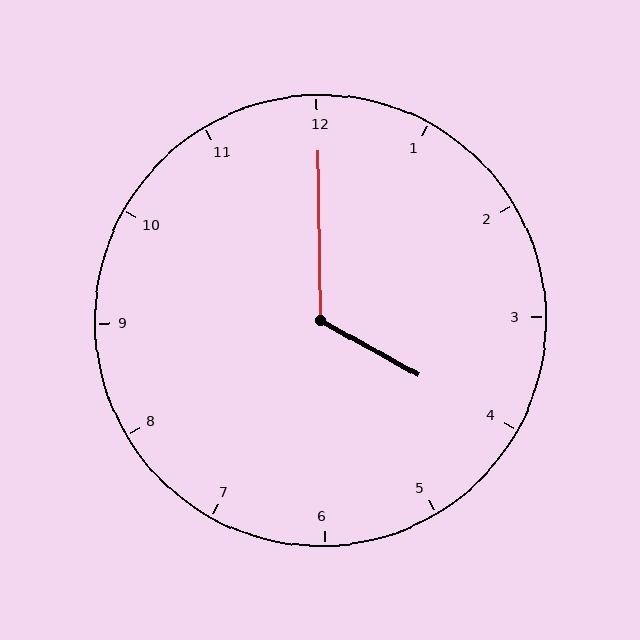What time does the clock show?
4:00.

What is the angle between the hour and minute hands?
Approximately 120 degrees.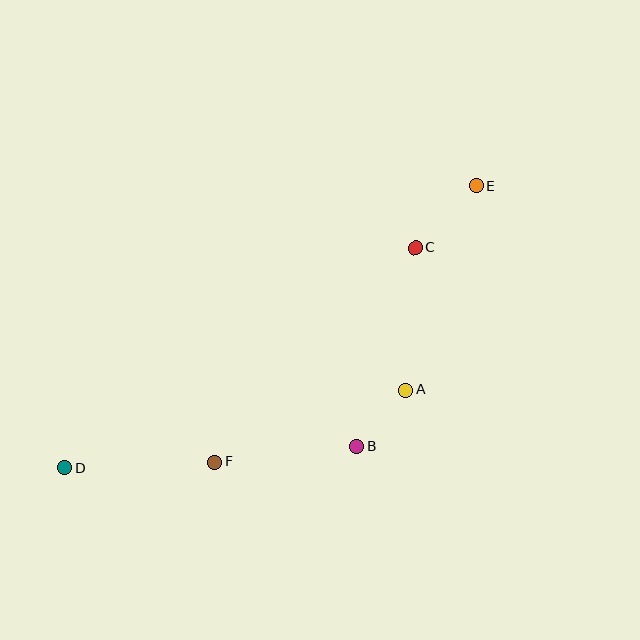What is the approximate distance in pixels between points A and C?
The distance between A and C is approximately 142 pixels.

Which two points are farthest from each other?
Points D and E are farthest from each other.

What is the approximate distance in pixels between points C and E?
The distance between C and E is approximately 87 pixels.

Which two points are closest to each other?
Points A and B are closest to each other.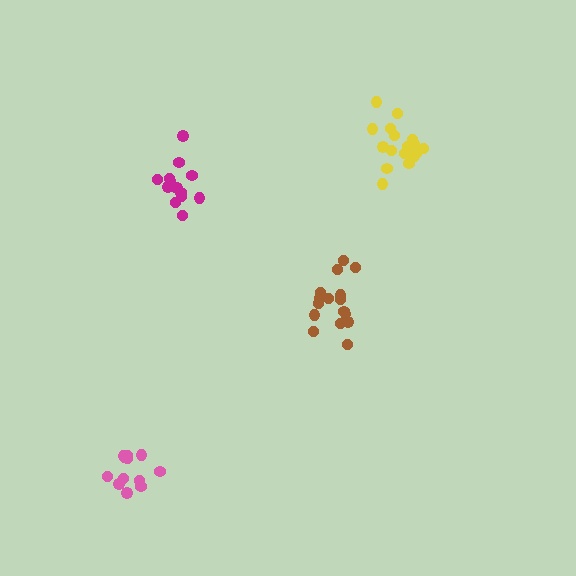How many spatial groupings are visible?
There are 4 spatial groupings.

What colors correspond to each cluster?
The clusters are colored: yellow, brown, magenta, pink.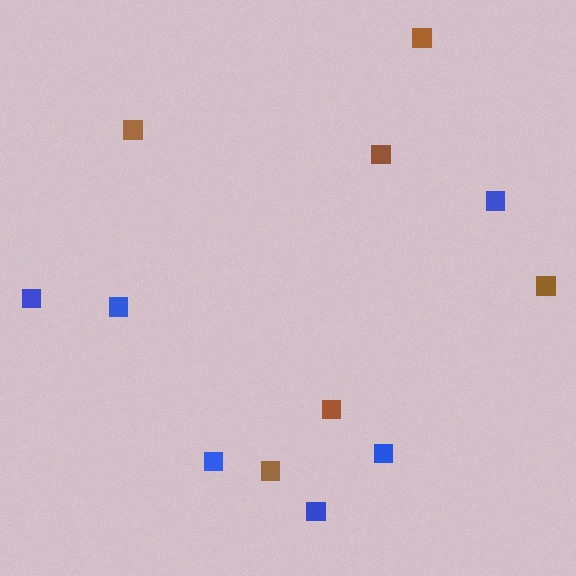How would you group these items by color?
There are 2 groups: one group of brown squares (6) and one group of blue squares (6).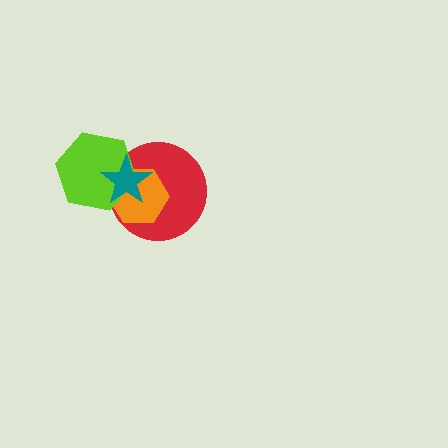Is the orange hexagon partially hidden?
Yes, it is partially covered by another shape.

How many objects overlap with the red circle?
3 objects overlap with the red circle.